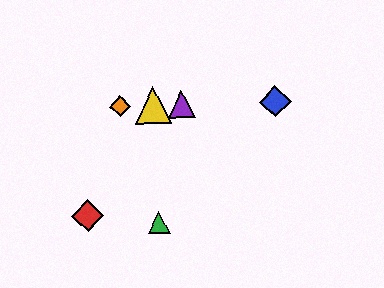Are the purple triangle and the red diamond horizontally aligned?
No, the purple triangle is at y≈104 and the red diamond is at y≈216.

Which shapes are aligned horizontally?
The blue diamond, the yellow triangle, the purple triangle, the orange diamond are aligned horizontally.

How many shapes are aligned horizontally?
4 shapes (the blue diamond, the yellow triangle, the purple triangle, the orange diamond) are aligned horizontally.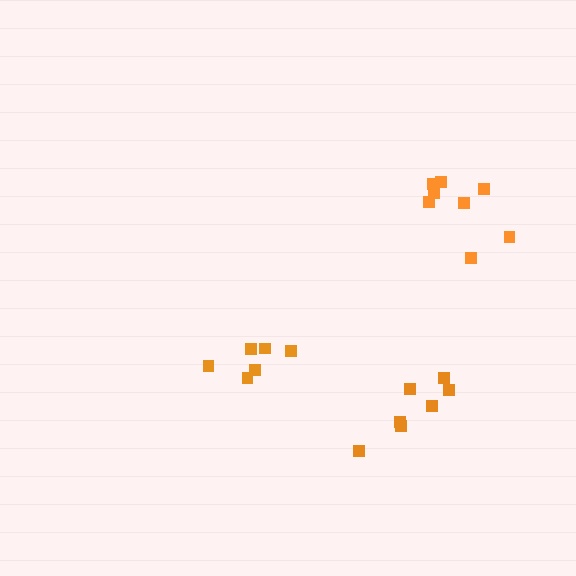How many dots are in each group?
Group 1: 6 dots, Group 2: 7 dots, Group 3: 8 dots (21 total).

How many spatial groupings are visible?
There are 3 spatial groupings.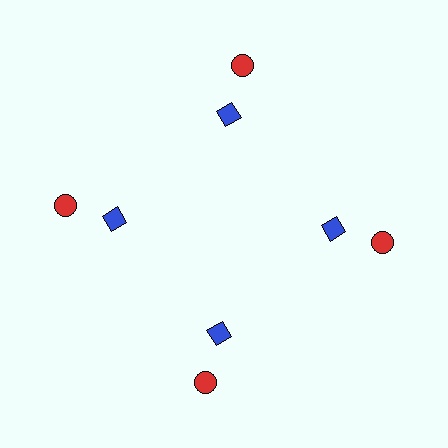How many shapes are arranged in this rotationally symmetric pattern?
There are 8 shapes, arranged in 4 groups of 2.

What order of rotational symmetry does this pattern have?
This pattern has 4-fold rotational symmetry.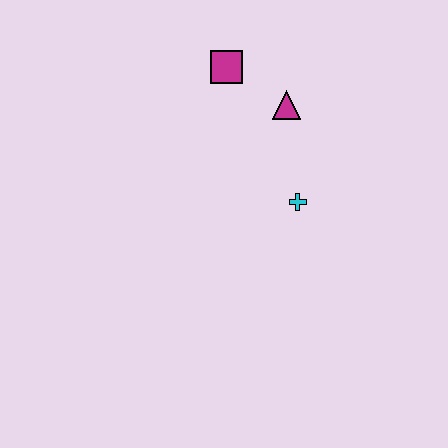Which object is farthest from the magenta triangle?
The cyan cross is farthest from the magenta triangle.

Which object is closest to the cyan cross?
The magenta triangle is closest to the cyan cross.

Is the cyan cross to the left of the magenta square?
No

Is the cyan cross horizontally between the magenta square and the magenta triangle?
No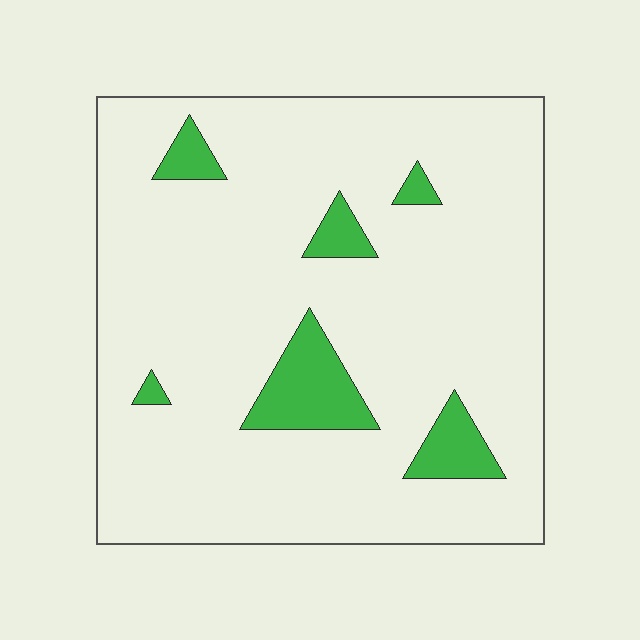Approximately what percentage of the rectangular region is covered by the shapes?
Approximately 10%.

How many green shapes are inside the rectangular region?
6.